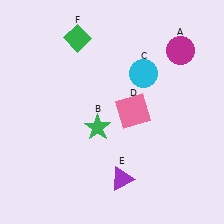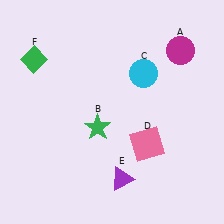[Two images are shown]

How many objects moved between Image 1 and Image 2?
2 objects moved between the two images.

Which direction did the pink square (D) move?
The pink square (D) moved down.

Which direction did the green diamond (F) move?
The green diamond (F) moved left.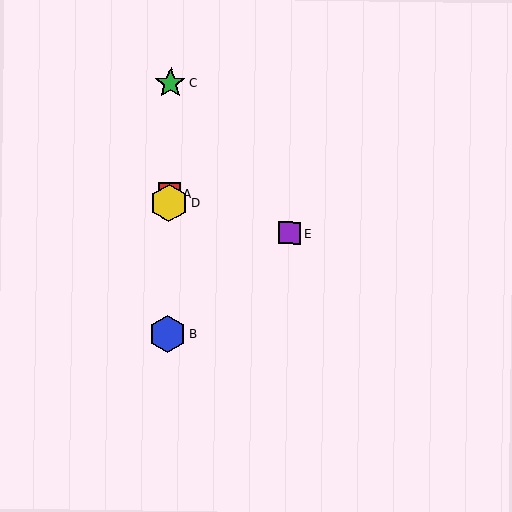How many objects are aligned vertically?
4 objects (A, B, C, D) are aligned vertically.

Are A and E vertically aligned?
No, A is at x≈169 and E is at x≈290.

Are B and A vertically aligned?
Yes, both are at x≈167.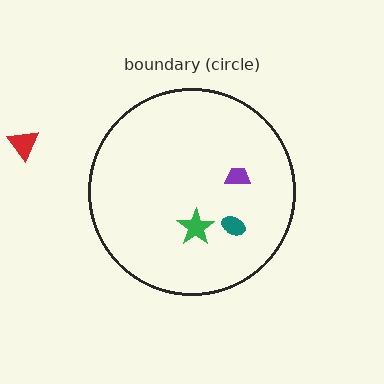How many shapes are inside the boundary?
3 inside, 1 outside.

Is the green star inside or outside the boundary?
Inside.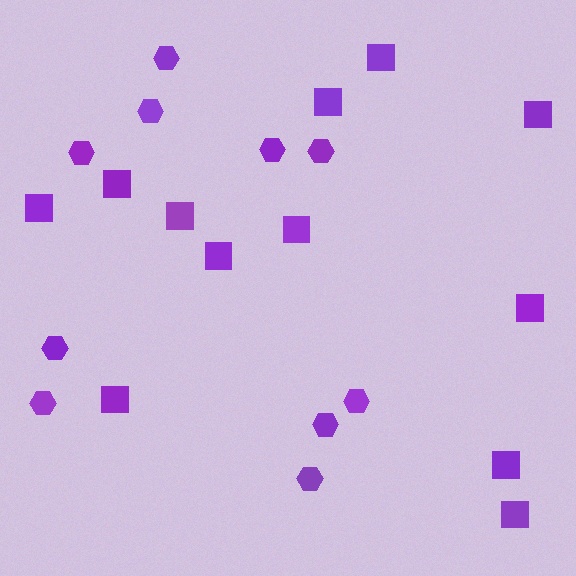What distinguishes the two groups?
There are 2 groups: one group of hexagons (10) and one group of squares (12).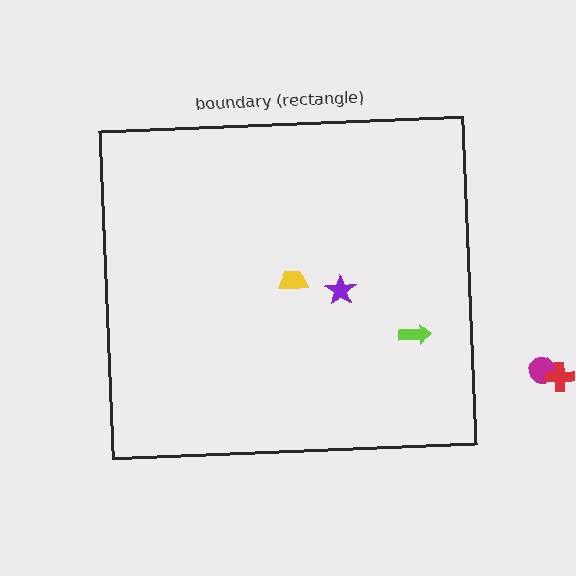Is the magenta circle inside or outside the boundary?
Outside.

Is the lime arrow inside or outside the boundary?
Inside.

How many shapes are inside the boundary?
3 inside, 2 outside.